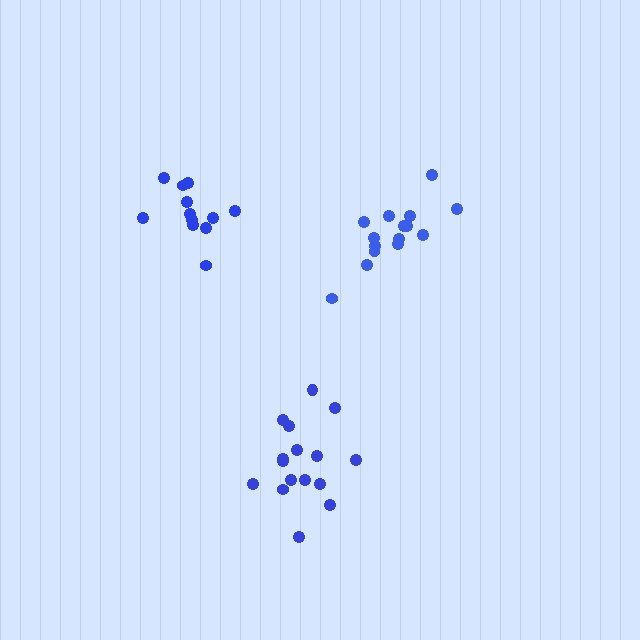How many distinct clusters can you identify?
There are 3 distinct clusters.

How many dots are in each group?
Group 1: 16 dots, Group 2: 12 dots, Group 3: 15 dots (43 total).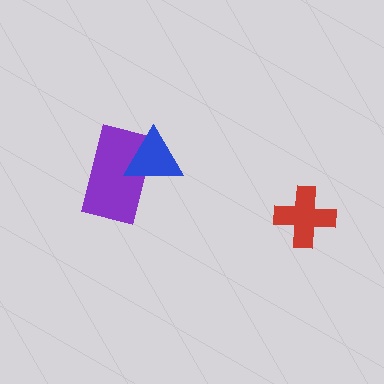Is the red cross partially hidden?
No, no other shape covers it.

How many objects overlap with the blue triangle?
1 object overlaps with the blue triangle.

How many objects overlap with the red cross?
0 objects overlap with the red cross.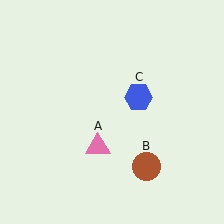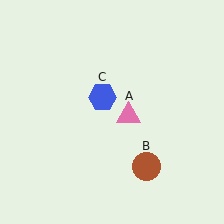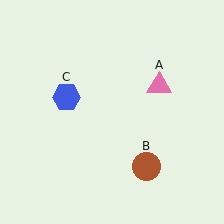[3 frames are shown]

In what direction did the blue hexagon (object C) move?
The blue hexagon (object C) moved left.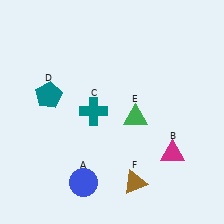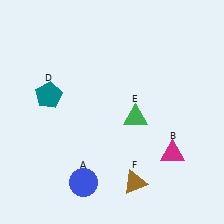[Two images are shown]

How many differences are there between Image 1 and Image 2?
There is 1 difference between the two images.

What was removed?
The teal cross (C) was removed in Image 2.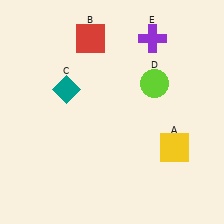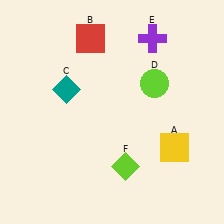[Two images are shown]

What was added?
A lime diamond (F) was added in Image 2.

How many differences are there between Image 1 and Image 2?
There is 1 difference between the two images.